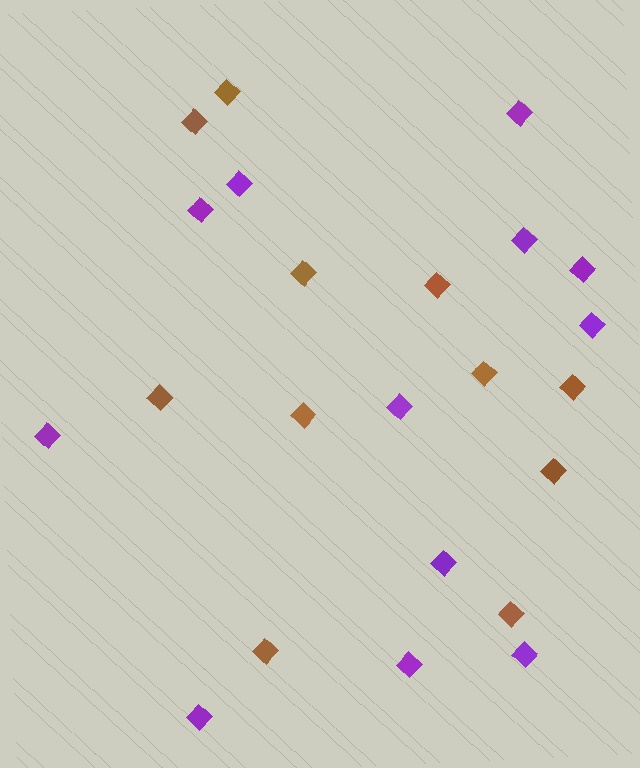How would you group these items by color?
There are 2 groups: one group of purple diamonds (12) and one group of brown diamonds (11).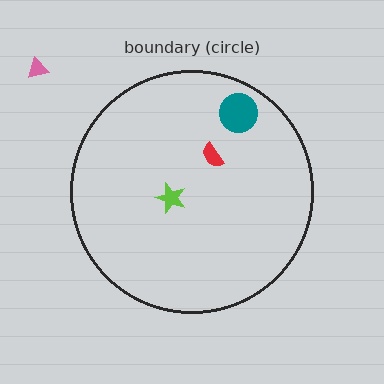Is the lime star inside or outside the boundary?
Inside.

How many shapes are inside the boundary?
3 inside, 1 outside.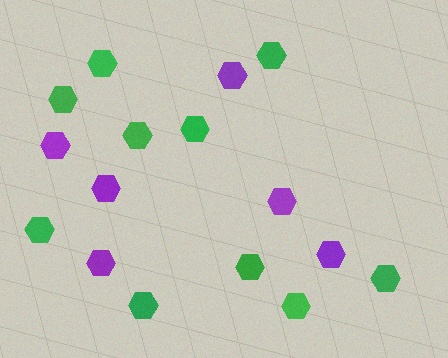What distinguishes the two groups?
There are 2 groups: one group of purple hexagons (6) and one group of green hexagons (10).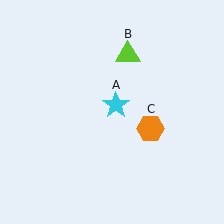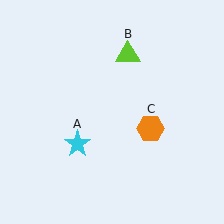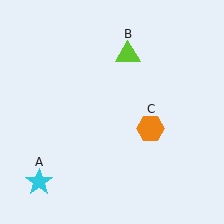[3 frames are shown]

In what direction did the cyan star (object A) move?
The cyan star (object A) moved down and to the left.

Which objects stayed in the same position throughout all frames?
Lime triangle (object B) and orange hexagon (object C) remained stationary.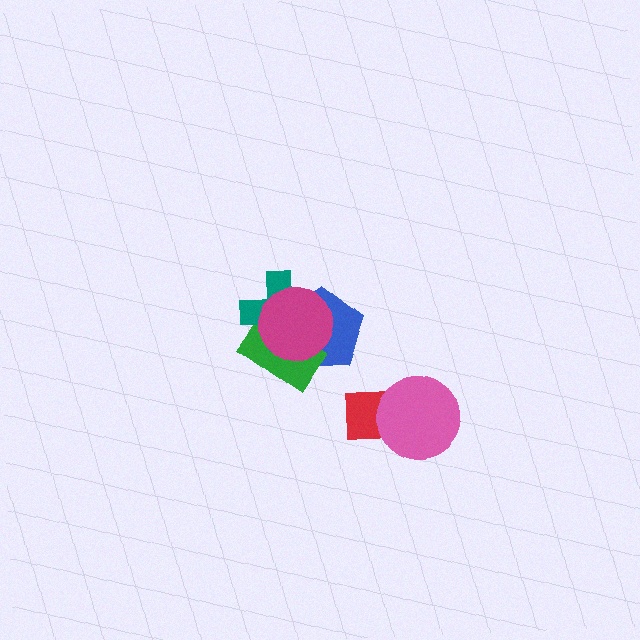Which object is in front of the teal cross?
The magenta circle is in front of the teal cross.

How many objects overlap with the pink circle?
1 object overlaps with the pink circle.